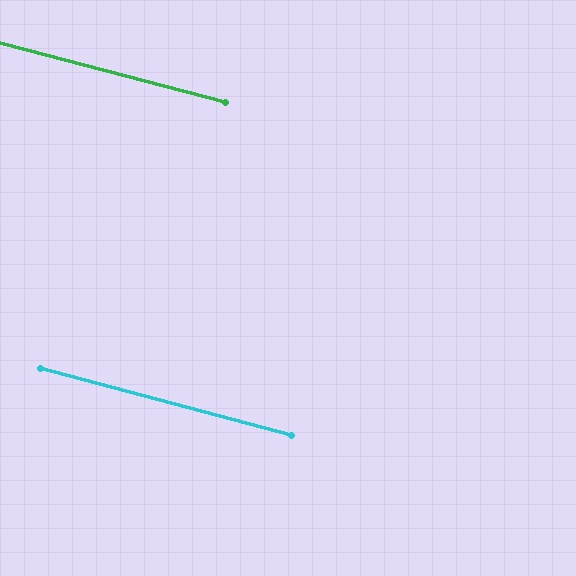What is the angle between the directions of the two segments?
Approximately 0 degrees.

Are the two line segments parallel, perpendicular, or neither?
Parallel — their directions differ by only 0.4°.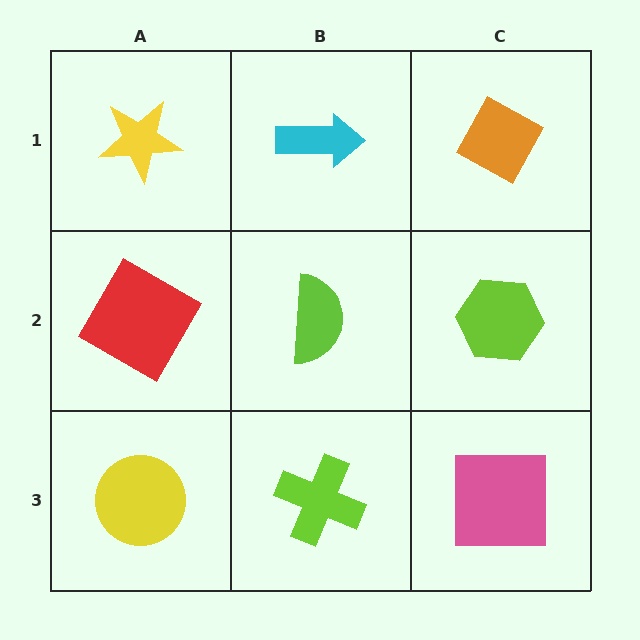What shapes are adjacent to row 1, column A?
A red diamond (row 2, column A), a cyan arrow (row 1, column B).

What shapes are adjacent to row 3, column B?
A lime semicircle (row 2, column B), a yellow circle (row 3, column A), a pink square (row 3, column C).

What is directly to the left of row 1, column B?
A yellow star.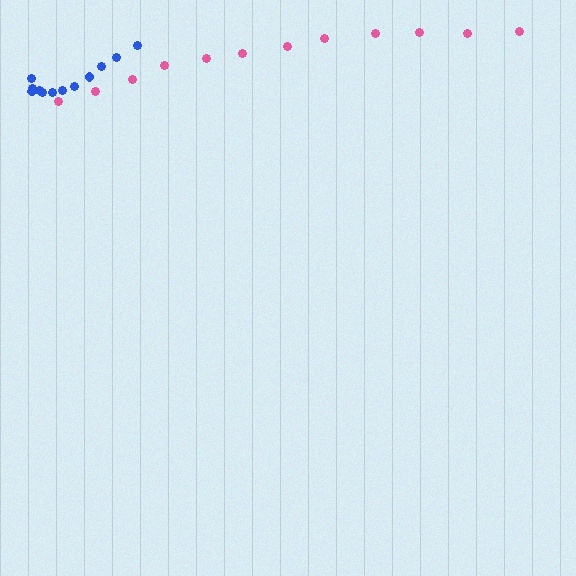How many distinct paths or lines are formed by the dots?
There are 2 distinct paths.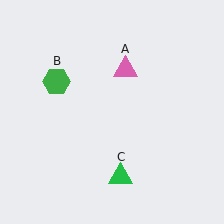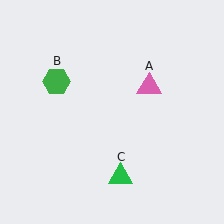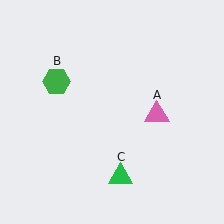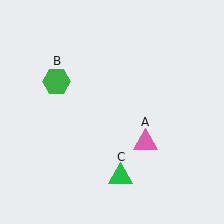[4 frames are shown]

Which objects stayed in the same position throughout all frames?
Green hexagon (object B) and green triangle (object C) remained stationary.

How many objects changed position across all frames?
1 object changed position: pink triangle (object A).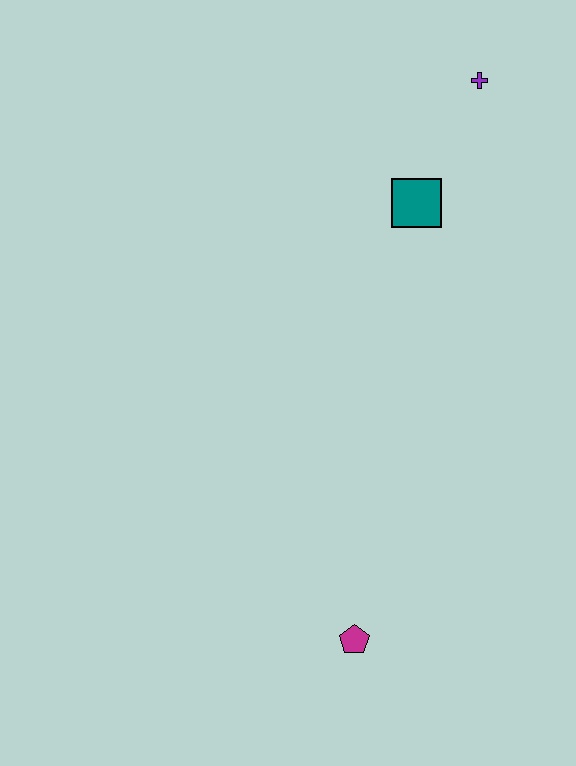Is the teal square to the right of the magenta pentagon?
Yes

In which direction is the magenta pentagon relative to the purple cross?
The magenta pentagon is below the purple cross.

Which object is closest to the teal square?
The purple cross is closest to the teal square.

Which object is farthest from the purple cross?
The magenta pentagon is farthest from the purple cross.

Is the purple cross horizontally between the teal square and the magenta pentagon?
No